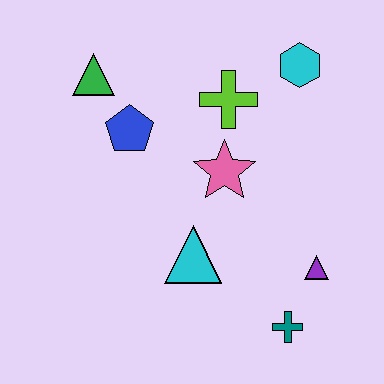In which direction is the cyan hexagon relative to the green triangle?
The cyan hexagon is to the right of the green triangle.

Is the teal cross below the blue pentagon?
Yes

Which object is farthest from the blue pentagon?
The teal cross is farthest from the blue pentagon.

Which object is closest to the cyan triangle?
The pink star is closest to the cyan triangle.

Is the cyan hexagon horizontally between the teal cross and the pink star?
No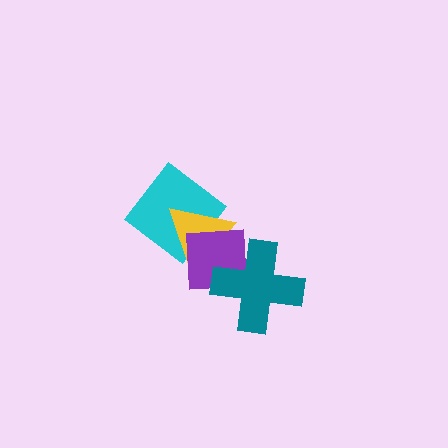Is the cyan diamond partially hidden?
Yes, it is partially covered by another shape.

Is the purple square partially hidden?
Yes, it is partially covered by another shape.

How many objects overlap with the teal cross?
1 object overlaps with the teal cross.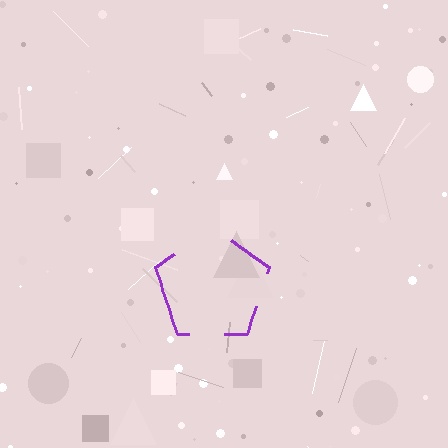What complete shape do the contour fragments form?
The contour fragments form a pentagon.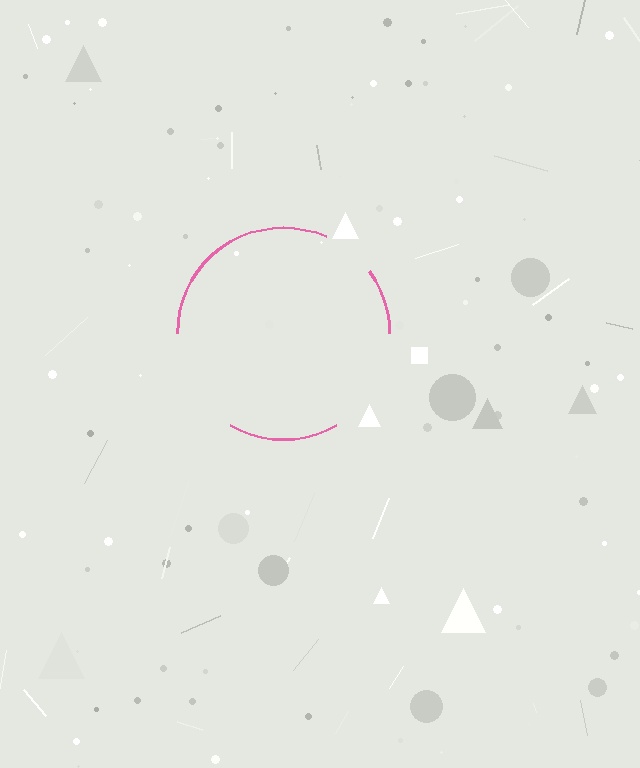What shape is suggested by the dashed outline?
The dashed outline suggests a circle.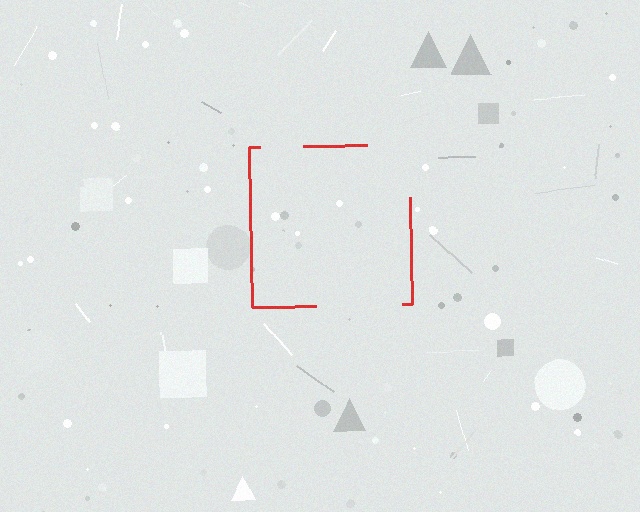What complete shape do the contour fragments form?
The contour fragments form a square.